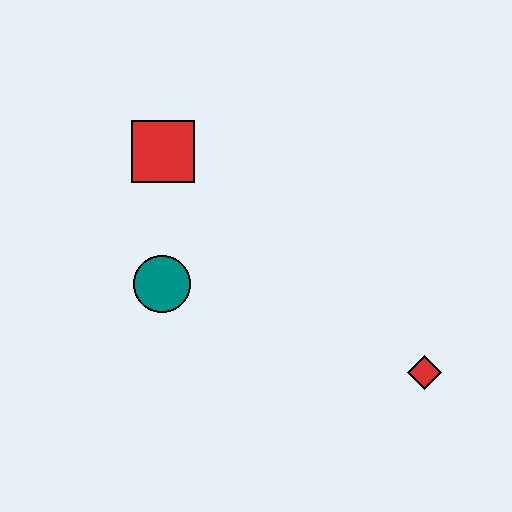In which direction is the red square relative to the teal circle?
The red square is above the teal circle.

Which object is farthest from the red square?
The red diamond is farthest from the red square.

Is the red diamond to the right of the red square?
Yes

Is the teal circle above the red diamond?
Yes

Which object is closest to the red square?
The teal circle is closest to the red square.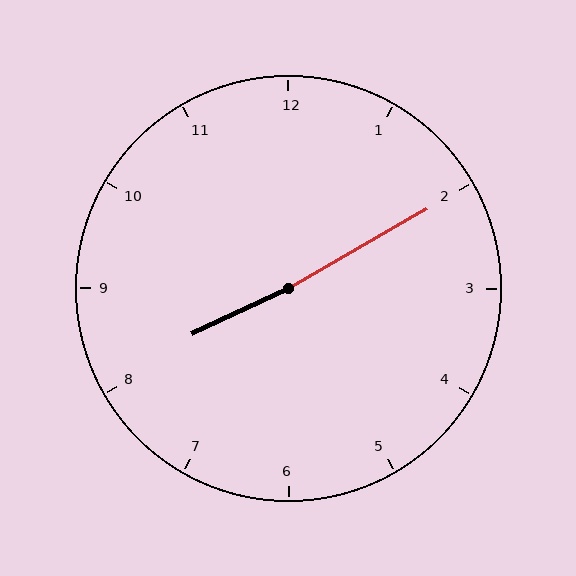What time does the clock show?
8:10.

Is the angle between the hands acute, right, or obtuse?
It is obtuse.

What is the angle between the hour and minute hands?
Approximately 175 degrees.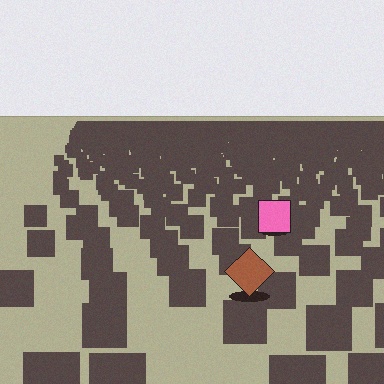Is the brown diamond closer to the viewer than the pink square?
Yes. The brown diamond is closer — you can tell from the texture gradient: the ground texture is coarser near it.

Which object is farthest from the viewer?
The pink square is farthest from the viewer. It appears smaller and the ground texture around it is denser.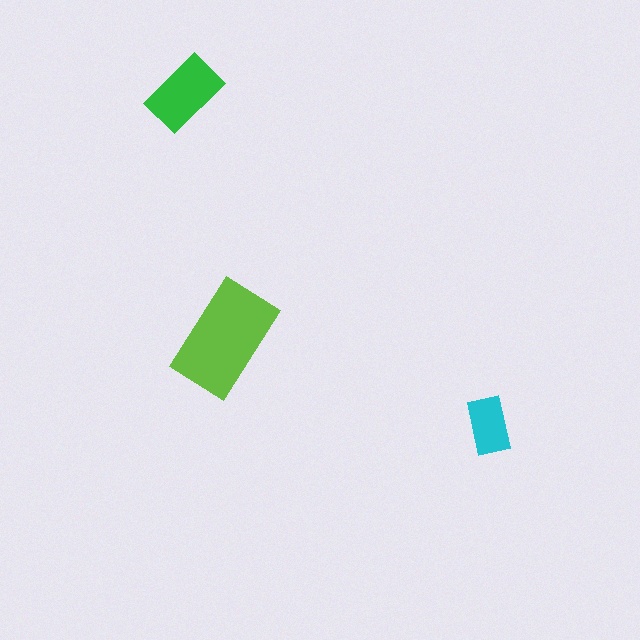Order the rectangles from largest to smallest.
the lime one, the green one, the cyan one.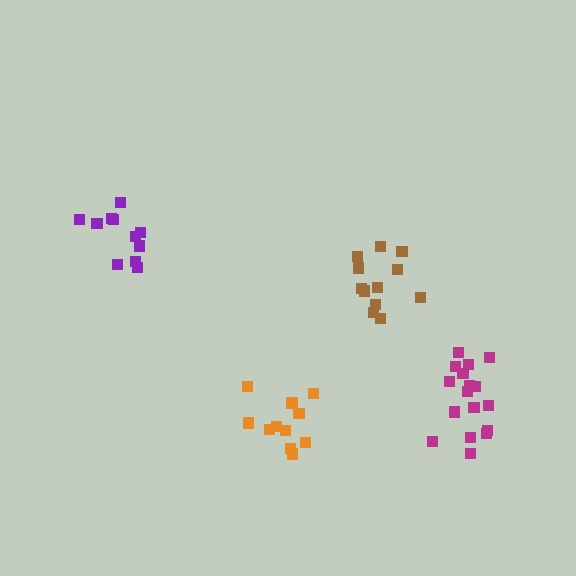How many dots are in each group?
Group 1: 13 dots, Group 2: 11 dots, Group 3: 17 dots, Group 4: 12 dots (53 total).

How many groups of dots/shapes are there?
There are 4 groups.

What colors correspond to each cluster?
The clusters are colored: brown, purple, magenta, orange.